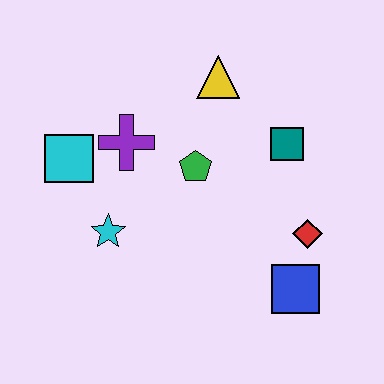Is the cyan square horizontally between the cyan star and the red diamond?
No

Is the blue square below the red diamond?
Yes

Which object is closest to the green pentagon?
The purple cross is closest to the green pentagon.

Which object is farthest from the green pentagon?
The blue square is farthest from the green pentagon.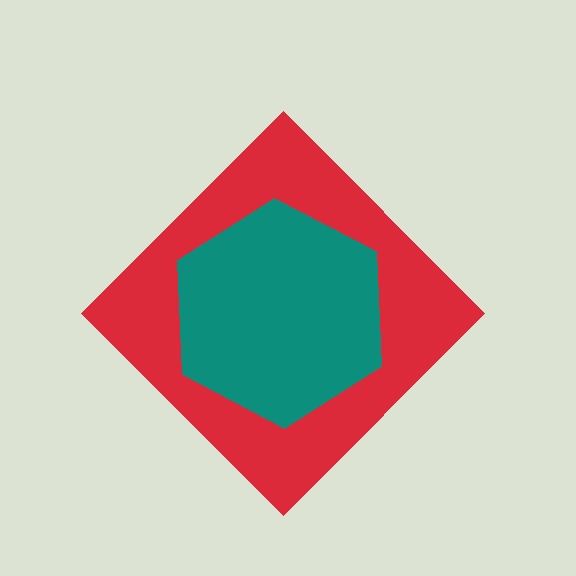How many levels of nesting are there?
2.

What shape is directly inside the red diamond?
The teal hexagon.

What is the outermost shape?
The red diamond.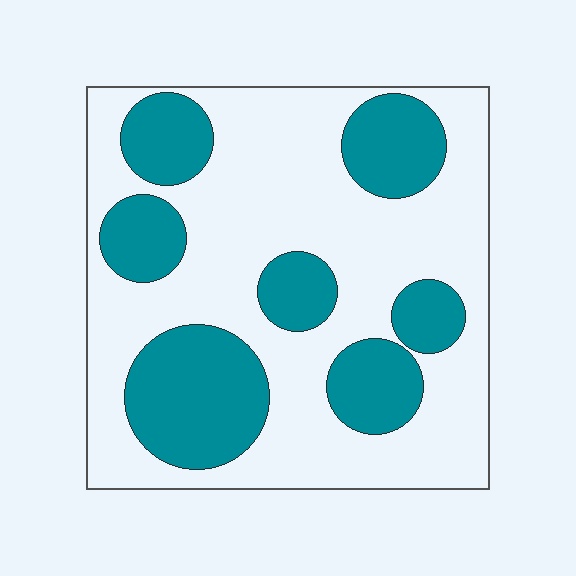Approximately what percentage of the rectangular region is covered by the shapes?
Approximately 35%.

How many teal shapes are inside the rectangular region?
7.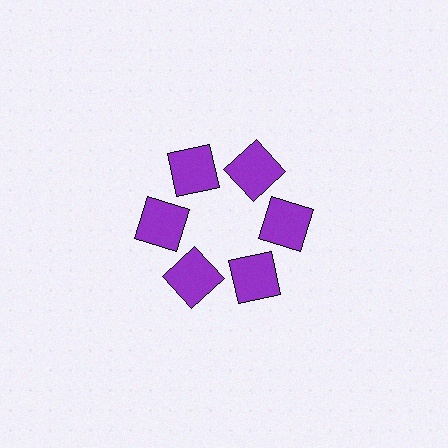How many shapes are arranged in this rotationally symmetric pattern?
There are 6 shapes, arranged in 6 groups of 1.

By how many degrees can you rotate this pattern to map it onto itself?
The pattern maps onto itself every 60 degrees of rotation.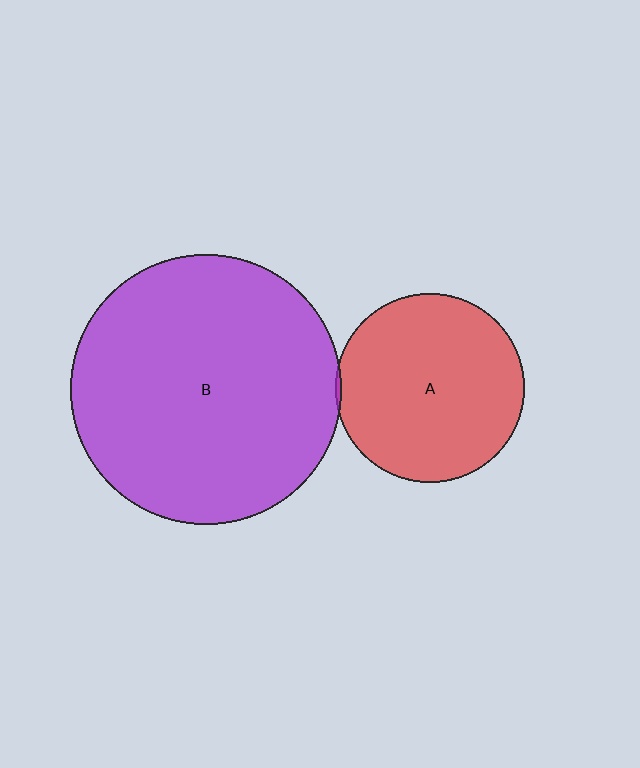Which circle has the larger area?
Circle B (purple).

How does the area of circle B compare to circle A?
Approximately 2.0 times.